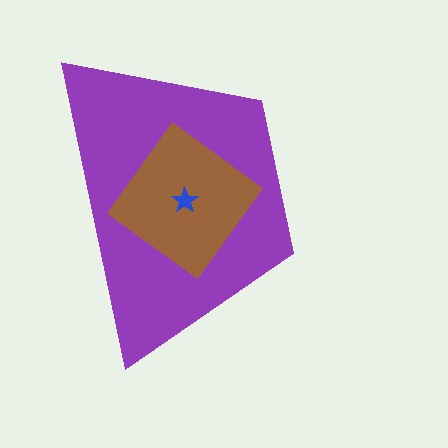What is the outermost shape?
The purple trapezoid.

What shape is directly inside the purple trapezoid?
The brown diamond.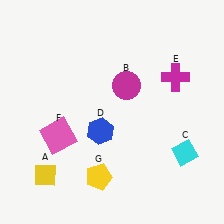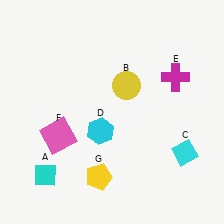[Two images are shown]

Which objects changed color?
A changed from yellow to cyan. B changed from magenta to yellow. D changed from blue to cyan.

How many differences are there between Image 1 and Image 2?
There are 3 differences between the two images.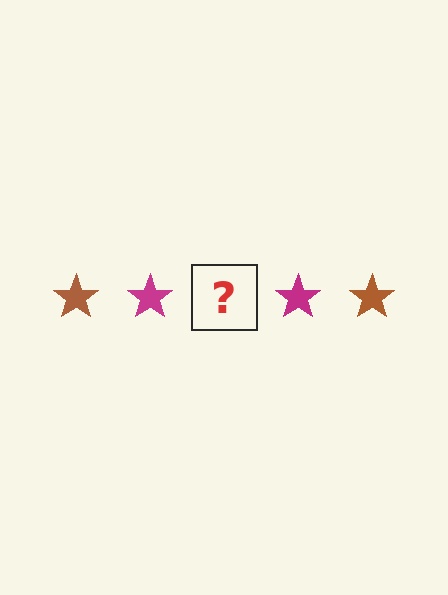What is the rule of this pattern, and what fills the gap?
The rule is that the pattern cycles through brown, magenta stars. The gap should be filled with a brown star.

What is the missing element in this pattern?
The missing element is a brown star.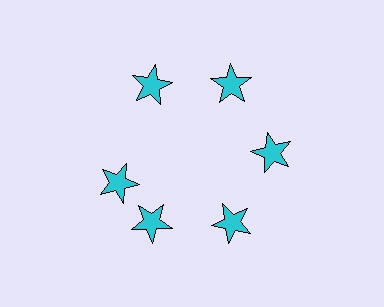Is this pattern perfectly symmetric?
No. The 6 cyan stars are arranged in a ring, but one element near the 9 o'clock position is rotated out of alignment along the ring, breaking the 6-fold rotational symmetry.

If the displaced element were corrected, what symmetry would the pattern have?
It would have 6-fold rotational symmetry — the pattern would map onto itself every 60 degrees.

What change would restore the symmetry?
The symmetry would be restored by rotating it back into even spacing with its neighbors so that all 6 stars sit at equal angles and equal distance from the center.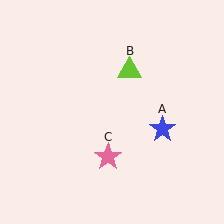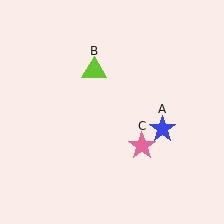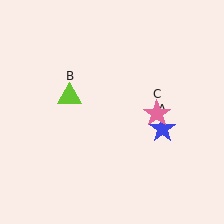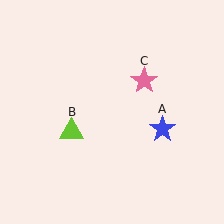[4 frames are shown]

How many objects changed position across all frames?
2 objects changed position: lime triangle (object B), pink star (object C).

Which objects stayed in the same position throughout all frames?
Blue star (object A) remained stationary.